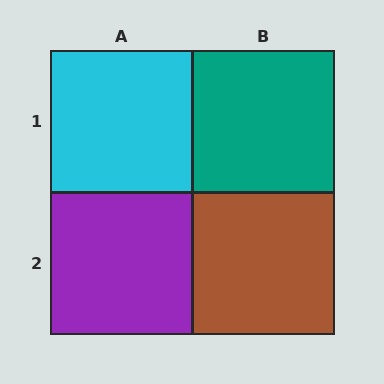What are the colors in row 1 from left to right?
Cyan, teal.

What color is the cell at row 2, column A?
Purple.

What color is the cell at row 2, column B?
Brown.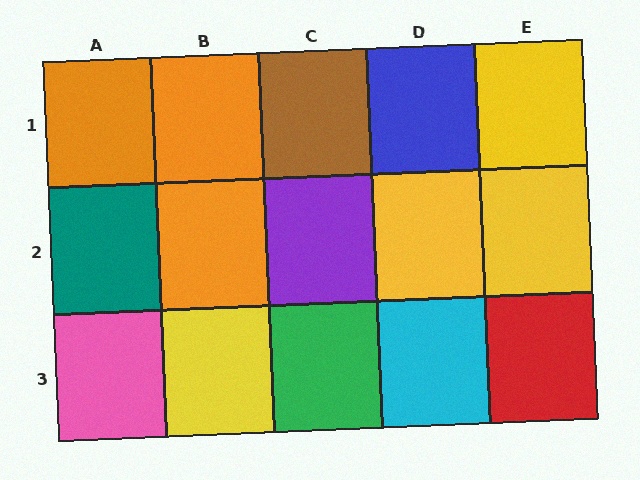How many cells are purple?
1 cell is purple.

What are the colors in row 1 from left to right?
Orange, orange, brown, blue, yellow.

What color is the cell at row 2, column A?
Teal.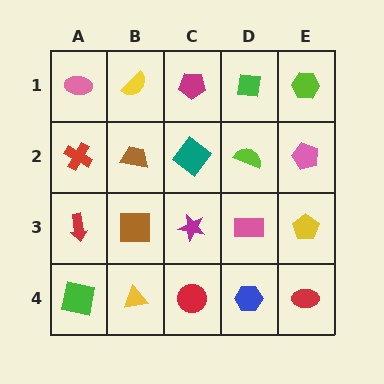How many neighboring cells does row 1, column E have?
2.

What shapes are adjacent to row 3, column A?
A red cross (row 2, column A), a green square (row 4, column A), a brown square (row 3, column B).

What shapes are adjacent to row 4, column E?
A yellow pentagon (row 3, column E), a blue hexagon (row 4, column D).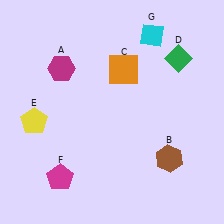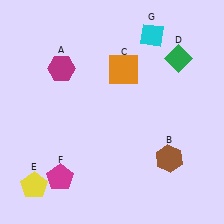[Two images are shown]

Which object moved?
The yellow pentagon (E) moved down.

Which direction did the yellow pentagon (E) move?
The yellow pentagon (E) moved down.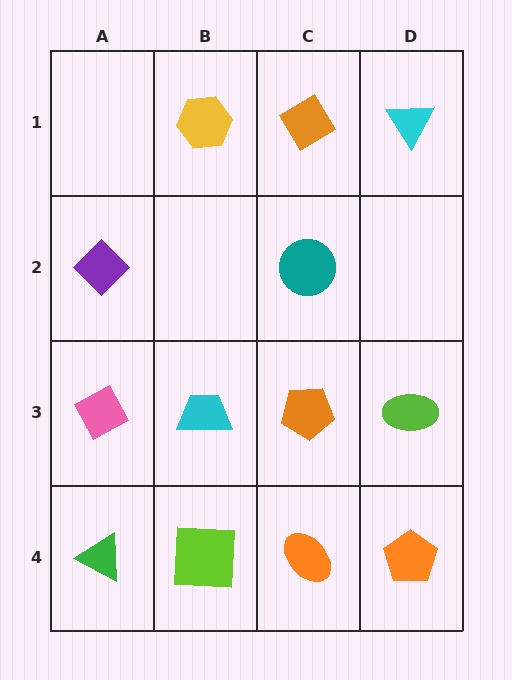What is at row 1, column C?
An orange diamond.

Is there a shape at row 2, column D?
No, that cell is empty.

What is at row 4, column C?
An orange ellipse.